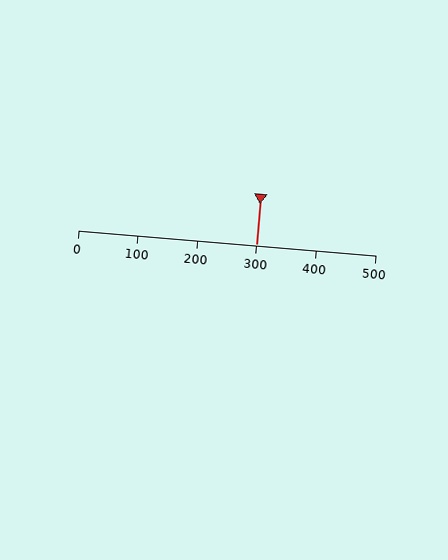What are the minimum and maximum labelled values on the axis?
The axis runs from 0 to 500.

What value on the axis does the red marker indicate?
The marker indicates approximately 300.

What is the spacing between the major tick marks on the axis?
The major ticks are spaced 100 apart.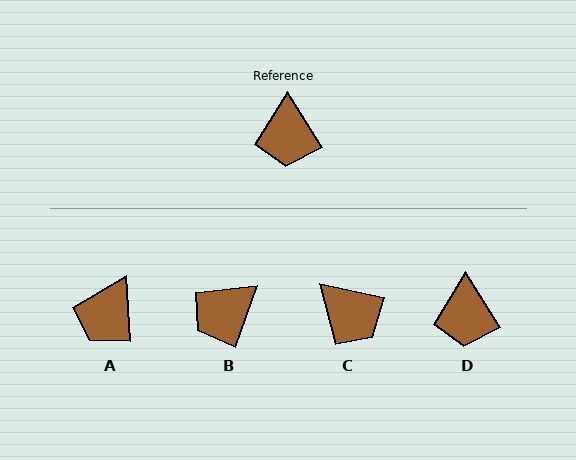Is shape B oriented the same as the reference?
No, it is off by about 52 degrees.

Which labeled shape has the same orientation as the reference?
D.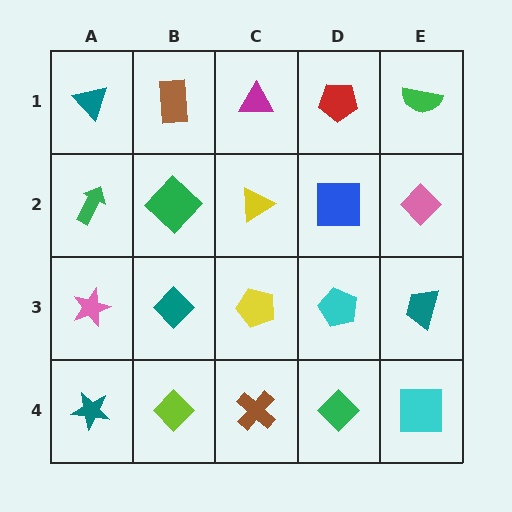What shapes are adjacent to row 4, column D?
A cyan pentagon (row 3, column D), a brown cross (row 4, column C), a cyan square (row 4, column E).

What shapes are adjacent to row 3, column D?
A blue square (row 2, column D), a green diamond (row 4, column D), a yellow pentagon (row 3, column C), a teal trapezoid (row 3, column E).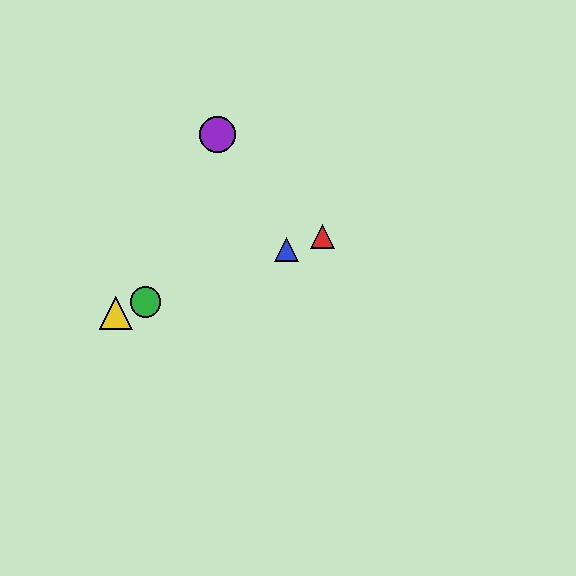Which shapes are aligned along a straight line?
The red triangle, the blue triangle, the green circle, the yellow triangle are aligned along a straight line.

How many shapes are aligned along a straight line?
4 shapes (the red triangle, the blue triangle, the green circle, the yellow triangle) are aligned along a straight line.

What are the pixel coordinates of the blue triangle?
The blue triangle is at (286, 250).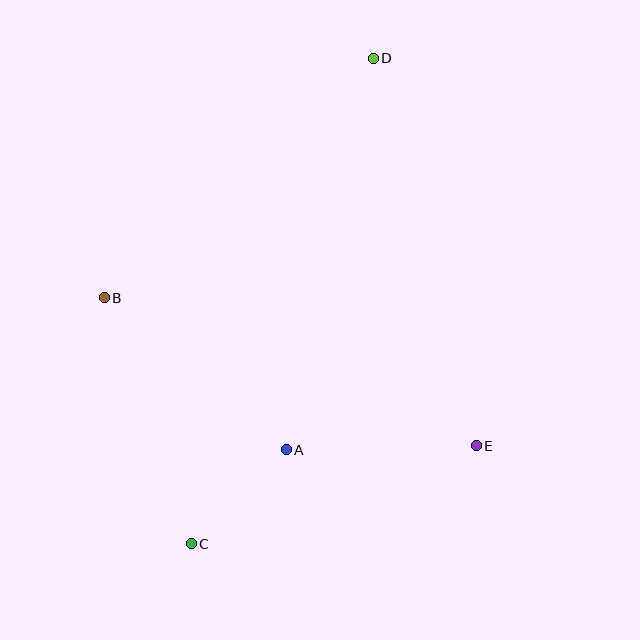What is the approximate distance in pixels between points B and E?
The distance between B and E is approximately 400 pixels.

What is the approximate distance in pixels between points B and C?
The distance between B and C is approximately 261 pixels.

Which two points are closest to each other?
Points A and C are closest to each other.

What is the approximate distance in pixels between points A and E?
The distance between A and E is approximately 190 pixels.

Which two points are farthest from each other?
Points C and D are farthest from each other.